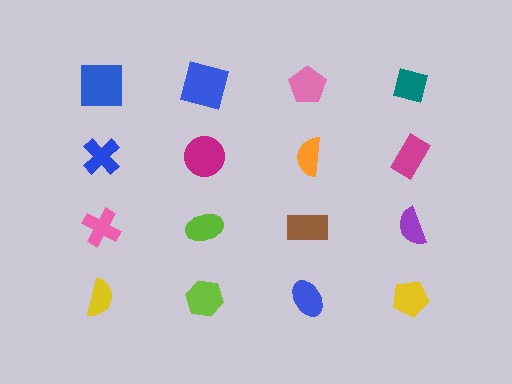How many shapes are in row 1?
4 shapes.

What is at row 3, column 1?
A pink cross.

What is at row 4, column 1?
A yellow semicircle.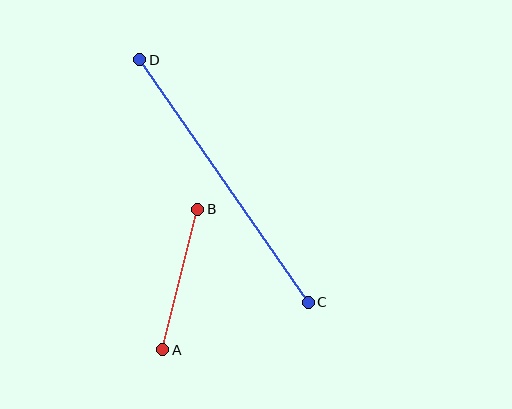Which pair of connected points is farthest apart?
Points C and D are farthest apart.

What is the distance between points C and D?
The distance is approximately 296 pixels.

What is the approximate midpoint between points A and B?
The midpoint is at approximately (180, 279) pixels.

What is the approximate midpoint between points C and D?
The midpoint is at approximately (224, 181) pixels.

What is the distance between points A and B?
The distance is approximately 145 pixels.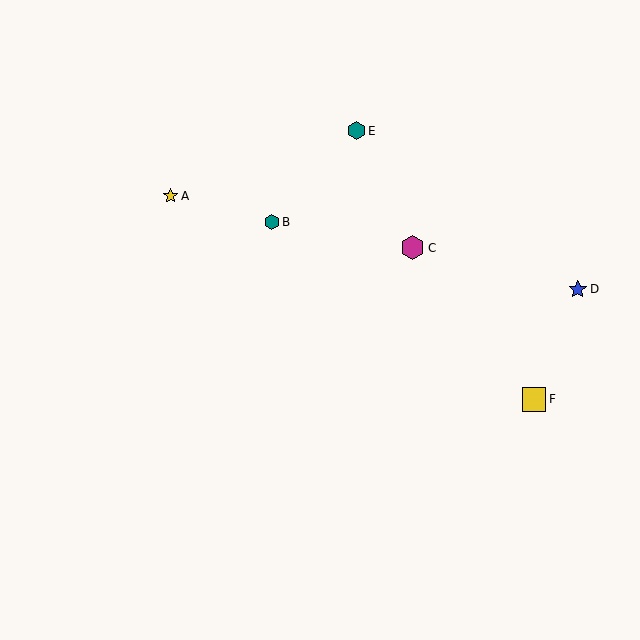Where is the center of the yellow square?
The center of the yellow square is at (534, 399).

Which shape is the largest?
The yellow square (labeled F) is the largest.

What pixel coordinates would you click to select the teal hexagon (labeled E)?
Click at (356, 131) to select the teal hexagon E.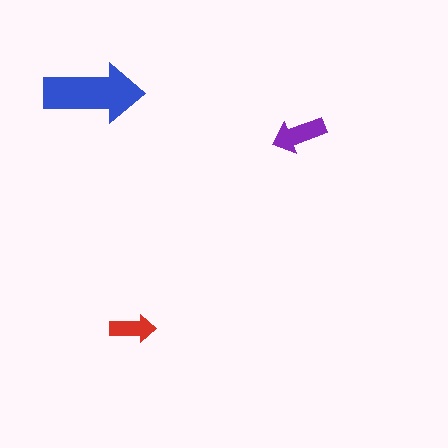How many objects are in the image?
There are 3 objects in the image.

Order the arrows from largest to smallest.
the blue one, the purple one, the red one.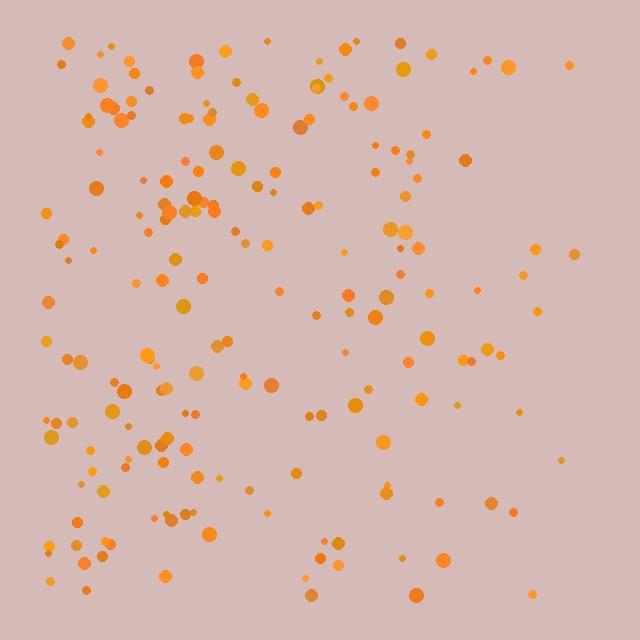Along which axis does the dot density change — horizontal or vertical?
Horizontal.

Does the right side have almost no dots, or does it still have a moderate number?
Still a moderate number, just noticeably fewer than the left.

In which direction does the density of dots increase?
From right to left, with the left side densest.